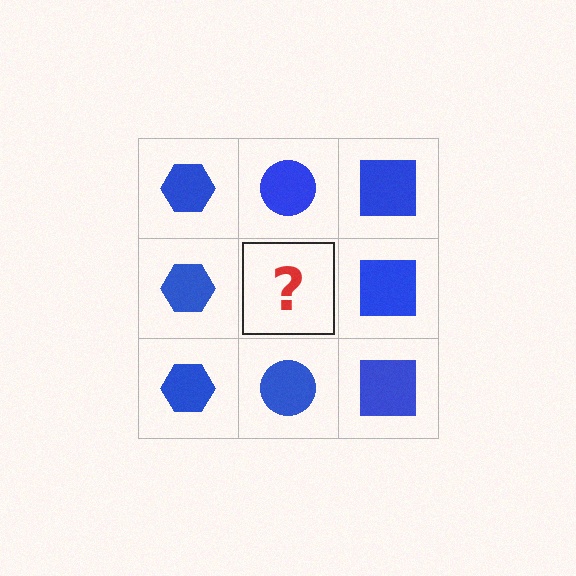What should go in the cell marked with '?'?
The missing cell should contain a blue circle.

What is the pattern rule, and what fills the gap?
The rule is that each column has a consistent shape. The gap should be filled with a blue circle.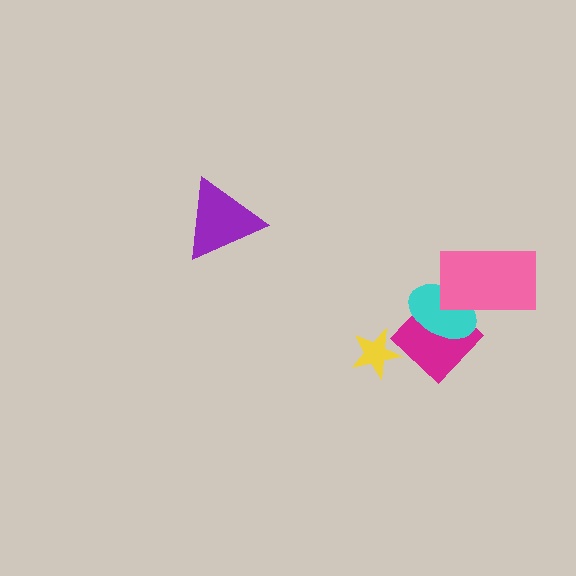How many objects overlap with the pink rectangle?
2 objects overlap with the pink rectangle.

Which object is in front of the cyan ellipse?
The pink rectangle is in front of the cyan ellipse.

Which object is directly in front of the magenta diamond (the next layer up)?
The cyan ellipse is directly in front of the magenta diamond.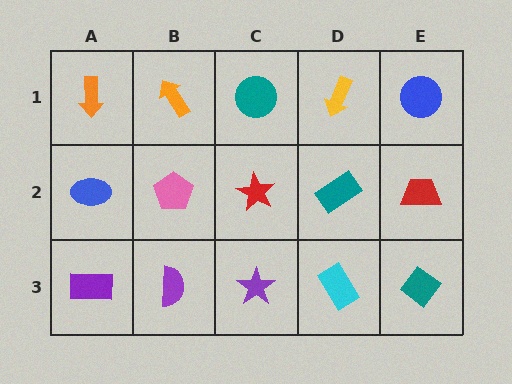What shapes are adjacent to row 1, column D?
A teal rectangle (row 2, column D), a teal circle (row 1, column C), a blue circle (row 1, column E).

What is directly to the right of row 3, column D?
A teal diamond.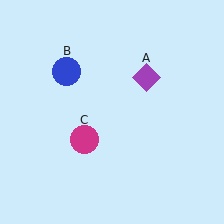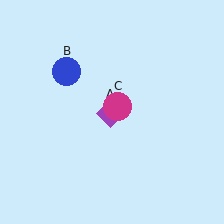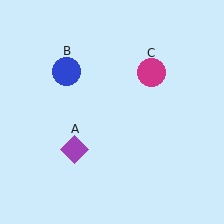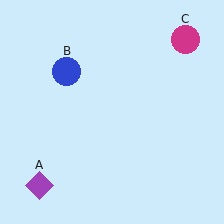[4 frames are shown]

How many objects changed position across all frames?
2 objects changed position: purple diamond (object A), magenta circle (object C).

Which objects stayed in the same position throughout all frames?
Blue circle (object B) remained stationary.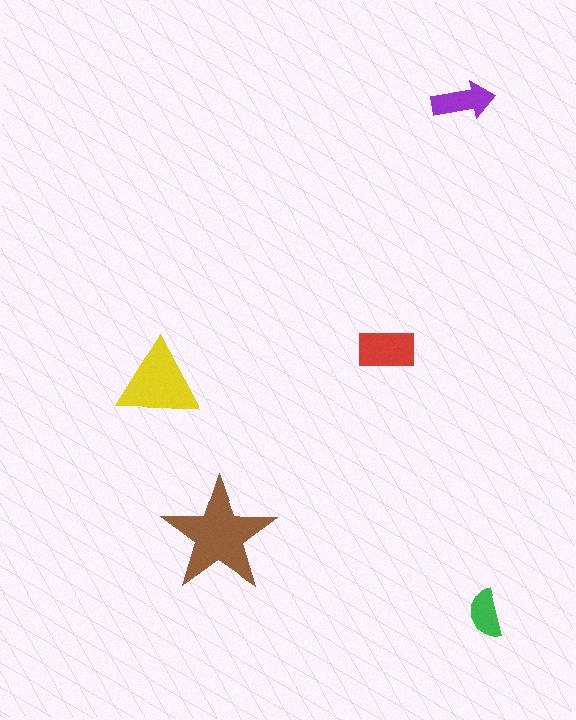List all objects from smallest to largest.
The green semicircle, the purple arrow, the red rectangle, the yellow triangle, the brown star.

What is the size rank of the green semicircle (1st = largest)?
5th.